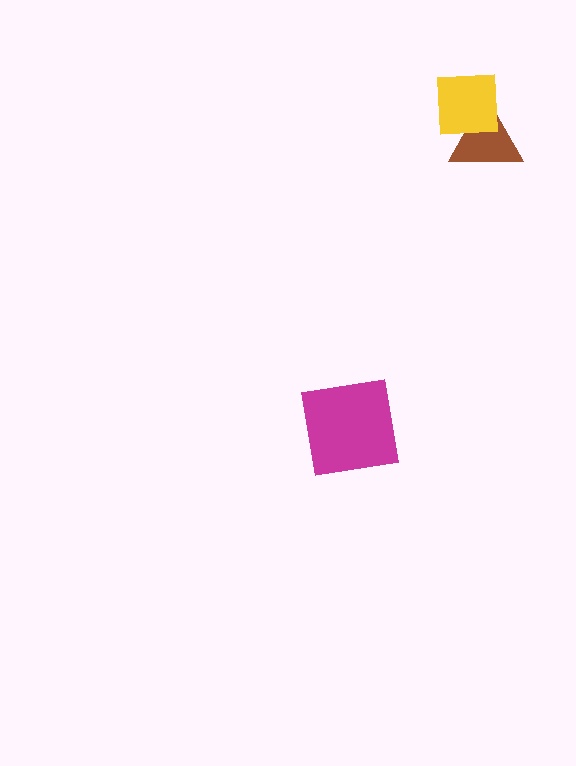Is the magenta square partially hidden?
No, no other shape covers it.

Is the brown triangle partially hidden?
Yes, it is partially covered by another shape.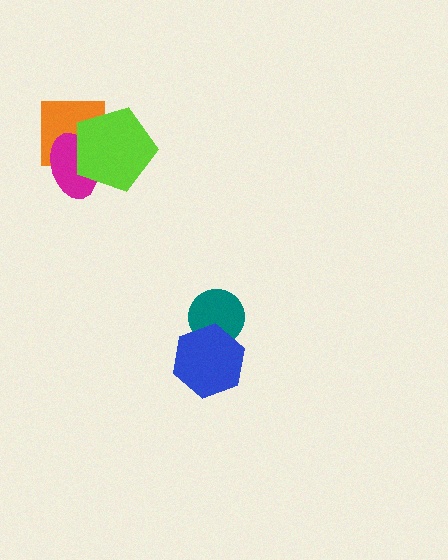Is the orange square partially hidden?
Yes, it is partially covered by another shape.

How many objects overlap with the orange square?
2 objects overlap with the orange square.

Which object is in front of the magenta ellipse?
The lime pentagon is in front of the magenta ellipse.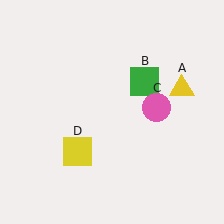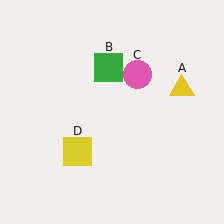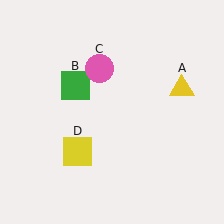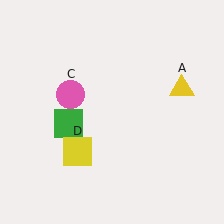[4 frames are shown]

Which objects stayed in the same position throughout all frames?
Yellow triangle (object A) and yellow square (object D) remained stationary.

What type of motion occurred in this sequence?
The green square (object B), pink circle (object C) rotated counterclockwise around the center of the scene.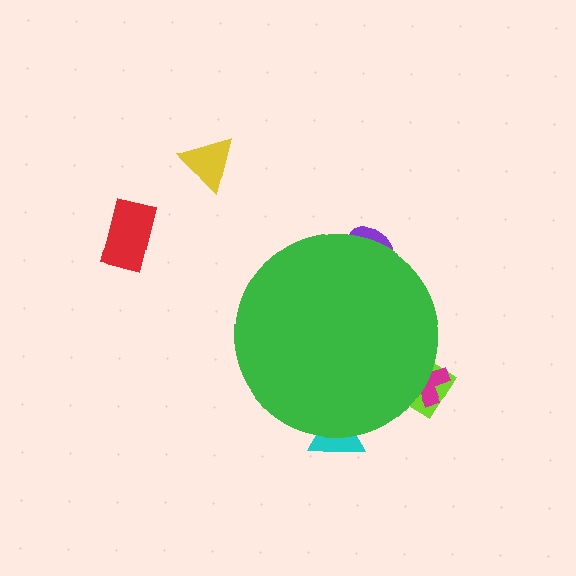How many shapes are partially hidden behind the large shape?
4 shapes are partially hidden.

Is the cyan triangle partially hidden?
Yes, the cyan triangle is partially hidden behind the green circle.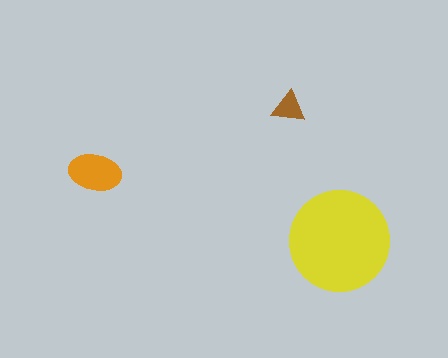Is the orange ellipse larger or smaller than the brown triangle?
Larger.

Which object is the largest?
The yellow circle.